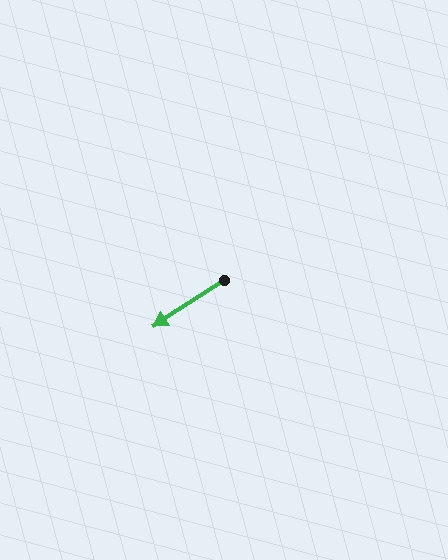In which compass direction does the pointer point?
Southwest.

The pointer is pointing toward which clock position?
Roughly 8 o'clock.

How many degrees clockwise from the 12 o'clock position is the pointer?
Approximately 237 degrees.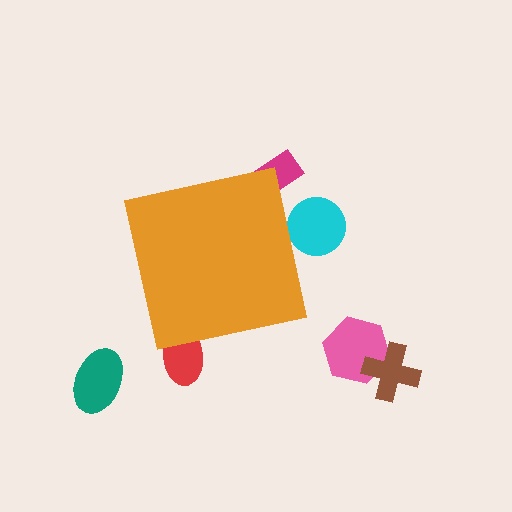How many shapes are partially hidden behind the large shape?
3 shapes are partially hidden.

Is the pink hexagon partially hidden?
No, the pink hexagon is fully visible.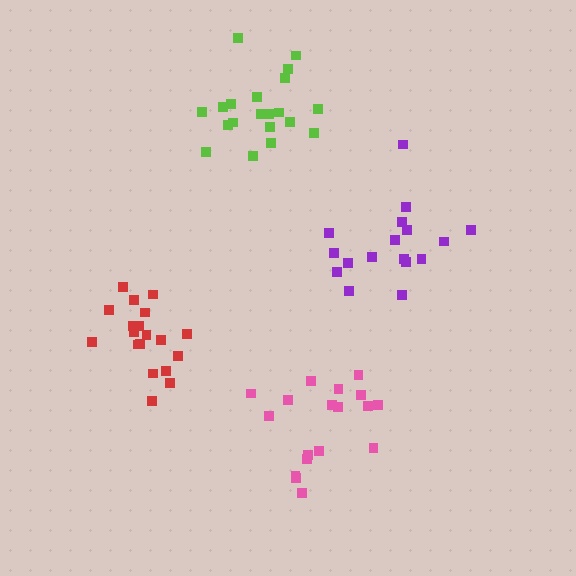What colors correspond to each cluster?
The clusters are colored: lime, red, pink, purple.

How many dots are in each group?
Group 1: 20 dots, Group 2: 19 dots, Group 3: 18 dots, Group 4: 17 dots (74 total).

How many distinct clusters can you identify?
There are 4 distinct clusters.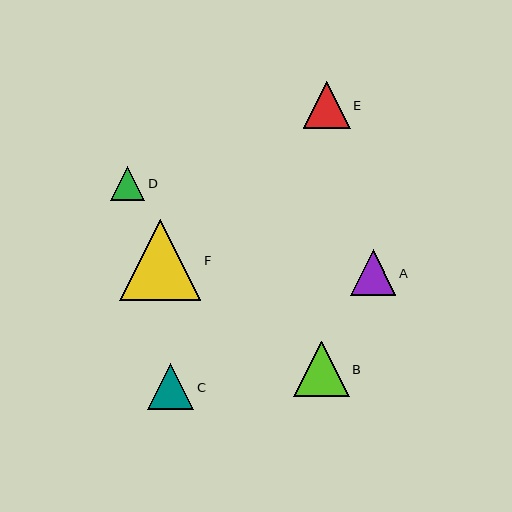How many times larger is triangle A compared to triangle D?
Triangle A is approximately 1.3 times the size of triangle D.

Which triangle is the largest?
Triangle F is the largest with a size of approximately 81 pixels.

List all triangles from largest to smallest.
From largest to smallest: F, B, E, C, A, D.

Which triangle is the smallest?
Triangle D is the smallest with a size of approximately 34 pixels.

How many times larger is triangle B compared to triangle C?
Triangle B is approximately 1.2 times the size of triangle C.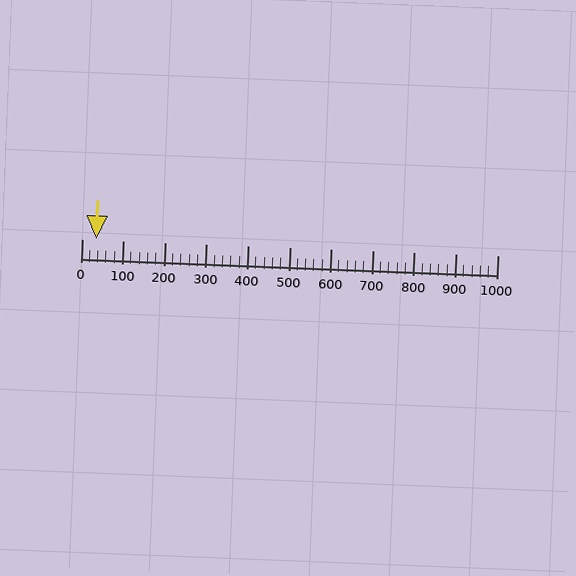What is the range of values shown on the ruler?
The ruler shows values from 0 to 1000.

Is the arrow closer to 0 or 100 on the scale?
The arrow is closer to 0.